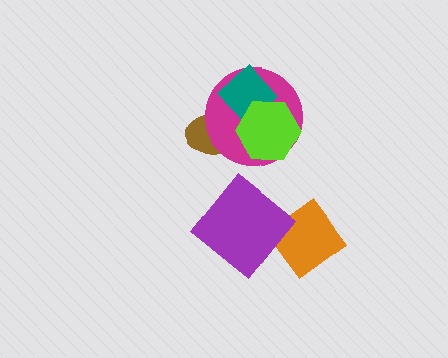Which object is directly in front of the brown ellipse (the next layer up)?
The magenta circle is directly in front of the brown ellipse.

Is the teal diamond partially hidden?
Yes, it is partially covered by another shape.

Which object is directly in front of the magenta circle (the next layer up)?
The teal diamond is directly in front of the magenta circle.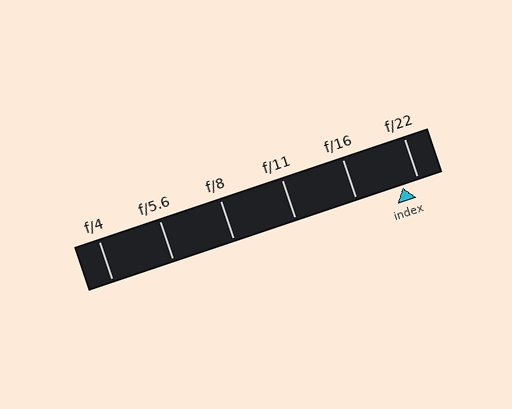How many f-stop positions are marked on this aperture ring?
There are 6 f-stop positions marked.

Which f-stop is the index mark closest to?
The index mark is closest to f/22.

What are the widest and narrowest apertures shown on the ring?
The widest aperture shown is f/4 and the narrowest is f/22.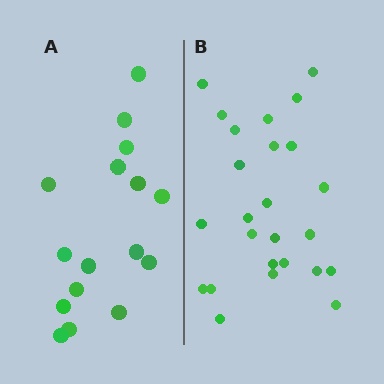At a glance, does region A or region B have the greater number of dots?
Region B (the right region) has more dots.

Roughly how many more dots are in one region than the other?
Region B has roughly 8 or so more dots than region A.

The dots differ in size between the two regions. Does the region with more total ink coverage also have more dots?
No. Region A has more total ink coverage because its dots are larger, but region B actually contains more individual dots. Total area can be misleading — the number of items is what matters here.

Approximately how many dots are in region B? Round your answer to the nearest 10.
About 20 dots. (The exact count is 25, which rounds to 20.)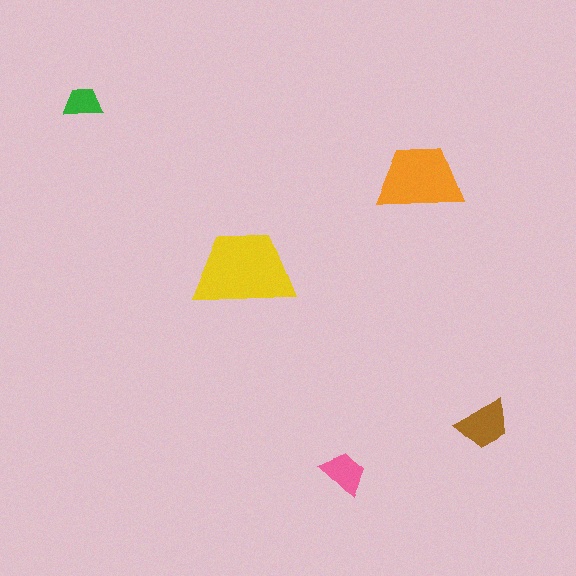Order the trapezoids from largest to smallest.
the yellow one, the orange one, the brown one, the pink one, the green one.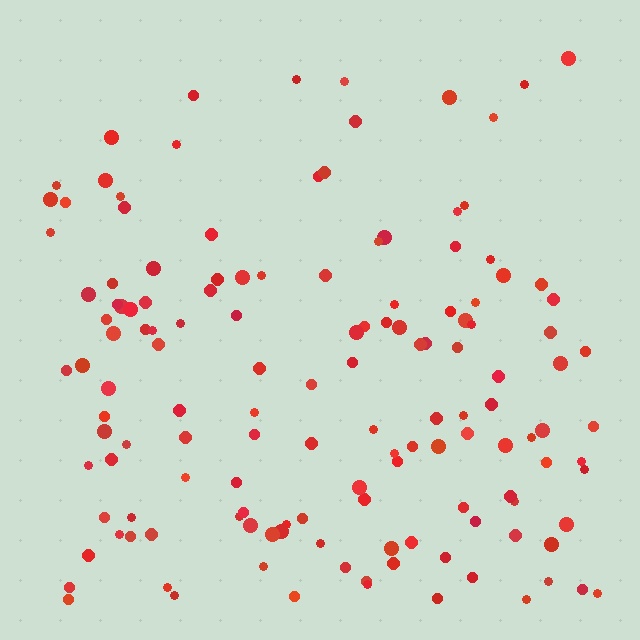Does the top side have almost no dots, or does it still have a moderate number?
Still a moderate number, just noticeably fewer than the bottom.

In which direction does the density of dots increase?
From top to bottom, with the bottom side densest.